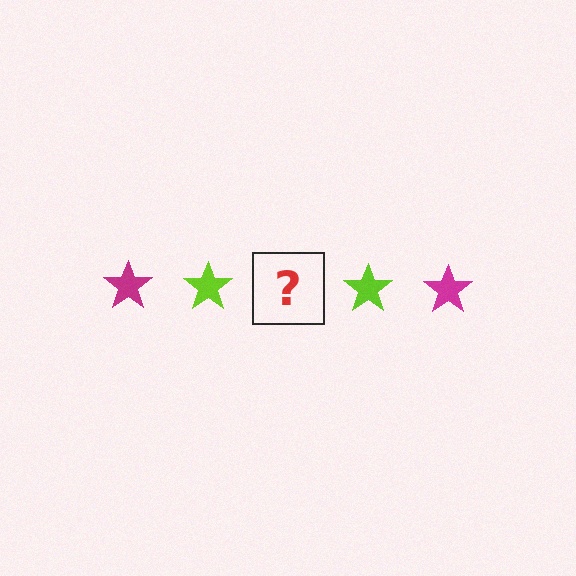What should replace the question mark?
The question mark should be replaced with a magenta star.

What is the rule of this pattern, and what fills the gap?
The rule is that the pattern cycles through magenta, lime stars. The gap should be filled with a magenta star.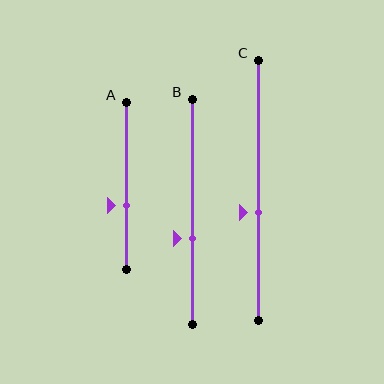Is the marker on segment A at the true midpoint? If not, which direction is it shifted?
No, the marker on segment A is shifted downward by about 12% of the segment length.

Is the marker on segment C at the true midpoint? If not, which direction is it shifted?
No, the marker on segment C is shifted downward by about 8% of the segment length.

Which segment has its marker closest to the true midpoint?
Segment C has its marker closest to the true midpoint.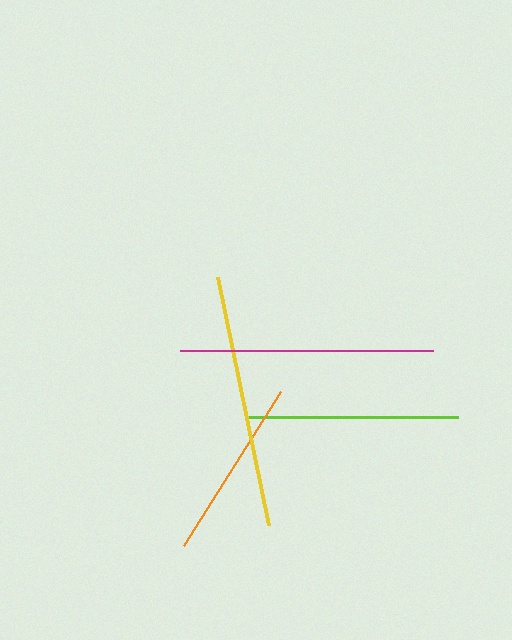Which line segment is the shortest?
The orange line is the shortest at approximately 182 pixels.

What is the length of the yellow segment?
The yellow segment is approximately 253 pixels long.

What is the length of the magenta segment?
The magenta segment is approximately 253 pixels long.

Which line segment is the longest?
The yellow line is the longest at approximately 253 pixels.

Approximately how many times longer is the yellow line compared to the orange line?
The yellow line is approximately 1.4 times the length of the orange line.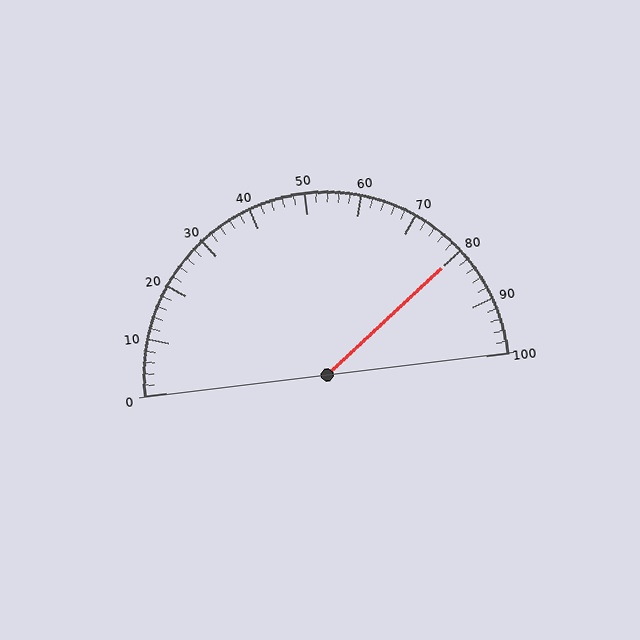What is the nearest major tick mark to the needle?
The nearest major tick mark is 80.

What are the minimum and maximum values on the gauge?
The gauge ranges from 0 to 100.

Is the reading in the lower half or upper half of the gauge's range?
The reading is in the upper half of the range (0 to 100).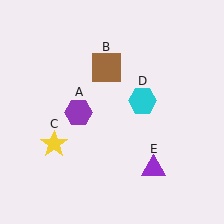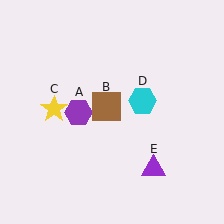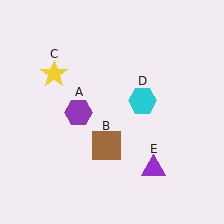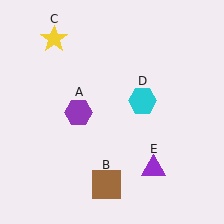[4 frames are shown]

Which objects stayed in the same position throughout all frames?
Purple hexagon (object A) and cyan hexagon (object D) and purple triangle (object E) remained stationary.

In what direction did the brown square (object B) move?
The brown square (object B) moved down.